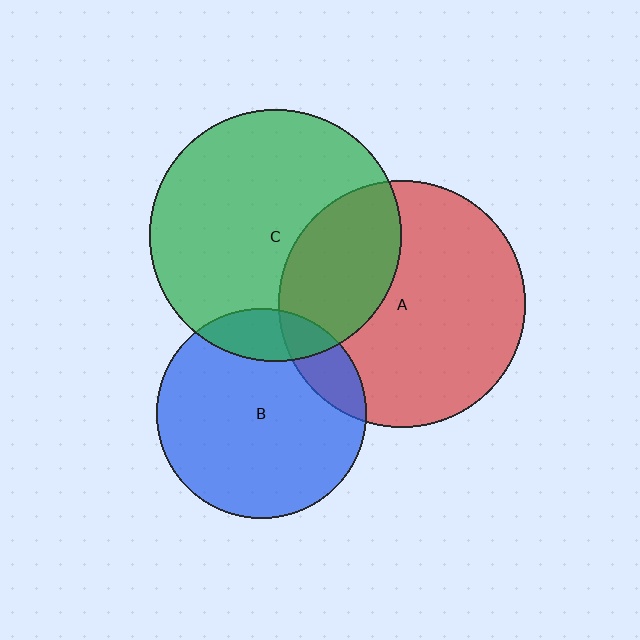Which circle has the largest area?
Circle C (green).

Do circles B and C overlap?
Yes.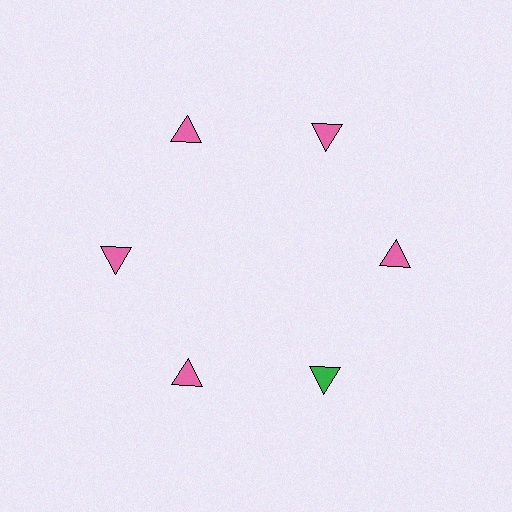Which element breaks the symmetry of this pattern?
The green triangle at roughly the 5 o'clock position breaks the symmetry. All other shapes are pink triangles.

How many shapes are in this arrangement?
There are 6 shapes arranged in a ring pattern.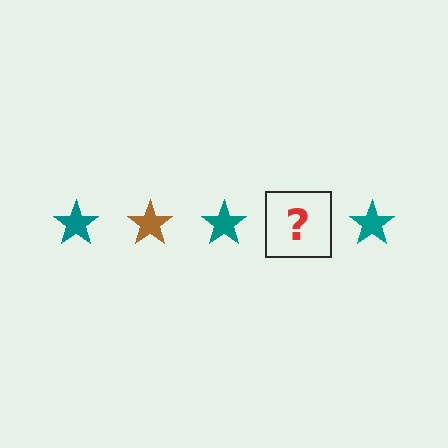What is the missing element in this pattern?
The missing element is a brown star.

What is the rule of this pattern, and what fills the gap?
The rule is that the pattern cycles through teal, brown stars. The gap should be filled with a brown star.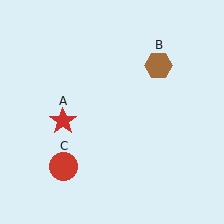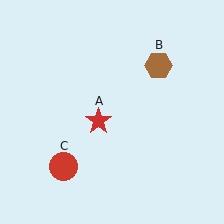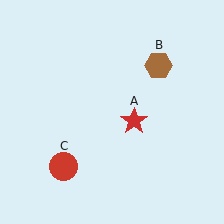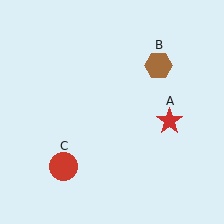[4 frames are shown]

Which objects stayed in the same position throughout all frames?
Brown hexagon (object B) and red circle (object C) remained stationary.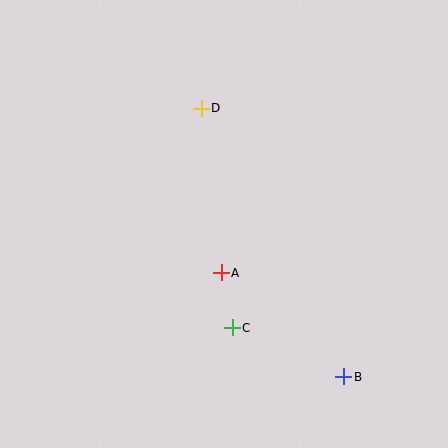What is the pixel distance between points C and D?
The distance between C and D is 222 pixels.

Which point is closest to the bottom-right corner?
Point B is closest to the bottom-right corner.